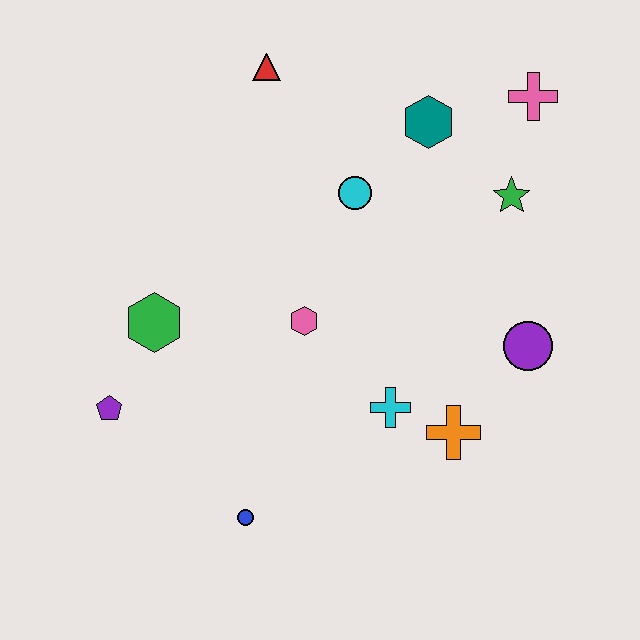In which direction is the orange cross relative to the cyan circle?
The orange cross is below the cyan circle.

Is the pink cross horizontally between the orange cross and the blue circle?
No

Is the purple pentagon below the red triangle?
Yes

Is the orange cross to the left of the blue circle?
No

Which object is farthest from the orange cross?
The red triangle is farthest from the orange cross.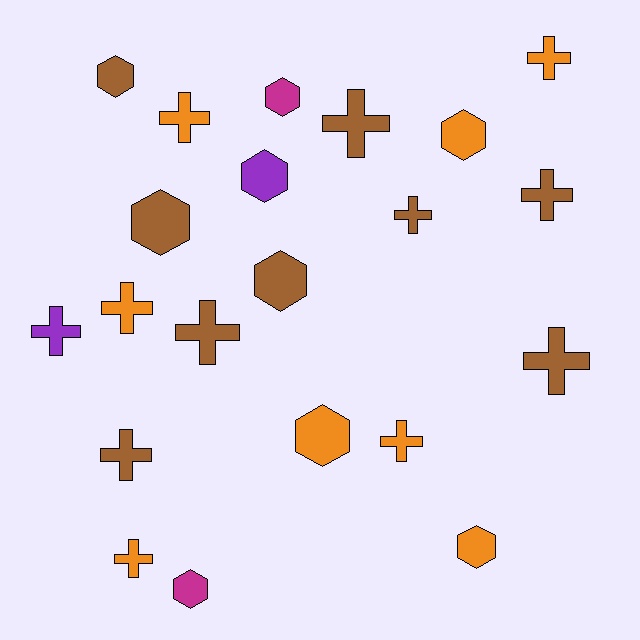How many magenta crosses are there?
There are no magenta crosses.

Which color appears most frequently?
Brown, with 9 objects.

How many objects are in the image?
There are 21 objects.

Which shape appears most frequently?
Cross, with 12 objects.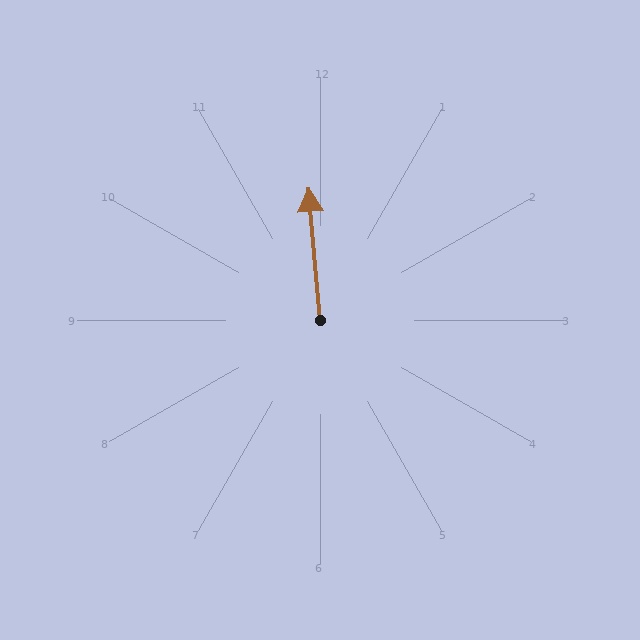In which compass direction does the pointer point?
North.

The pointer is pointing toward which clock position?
Roughly 12 o'clock.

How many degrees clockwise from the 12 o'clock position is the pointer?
Approximately 355 degrees.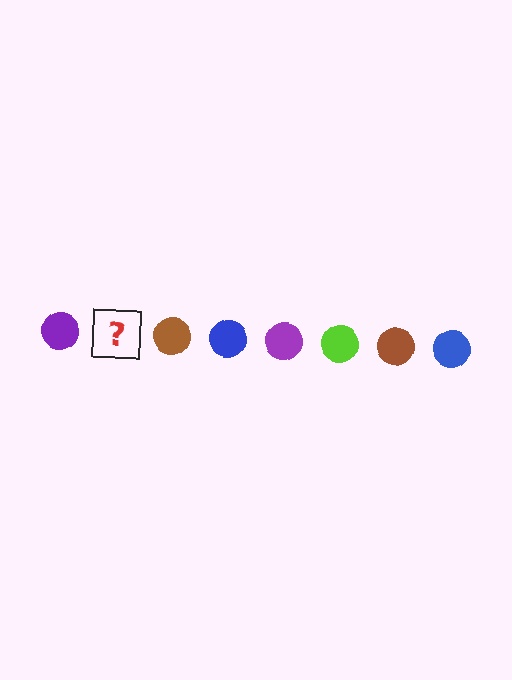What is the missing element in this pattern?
The missing element is a lime circle.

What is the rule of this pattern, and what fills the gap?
The rule is that the pattern cycles through purple, lime, brown, blue circles. The gap should be filled with a lime circle.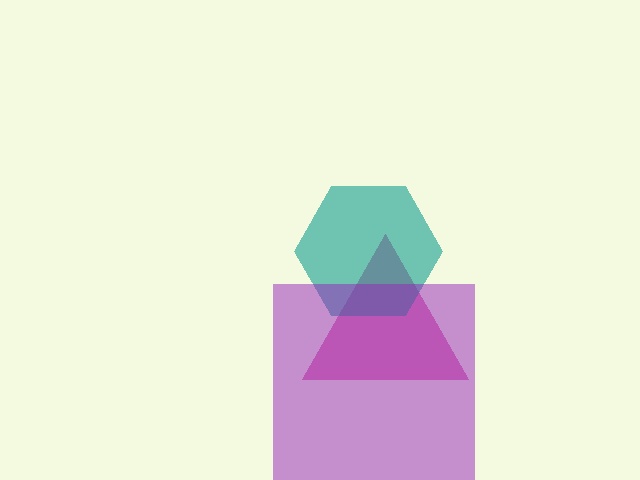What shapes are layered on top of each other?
The layered shapes are: a magenta triangle, a teal hexagon, a purple square.